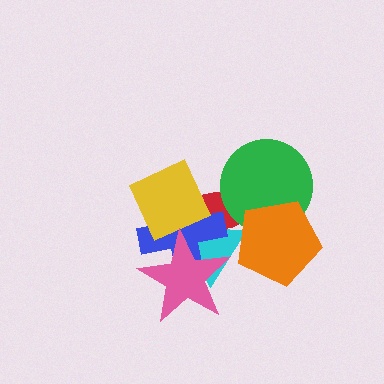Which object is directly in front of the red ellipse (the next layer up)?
The cyan triangle is directly in front of the red ellipse.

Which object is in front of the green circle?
The orange pentagon is in front of the green circle.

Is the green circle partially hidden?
Yes, it is partially covered by another shape.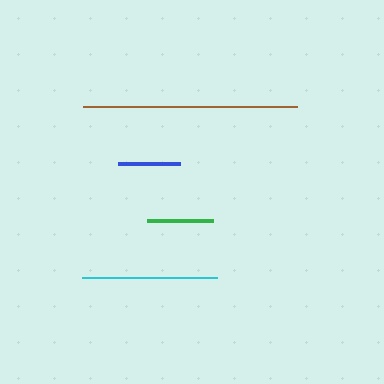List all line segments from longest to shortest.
From longest to shortest: brown, cyan, green, blue.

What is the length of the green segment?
The green segment is approximately 65 pixels long.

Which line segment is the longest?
The brown line is the longest at approximately 213 pixels.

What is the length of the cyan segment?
The cyan segment is approximately 135 pixels long.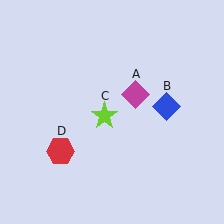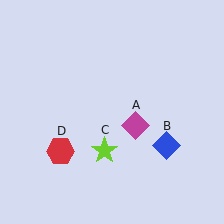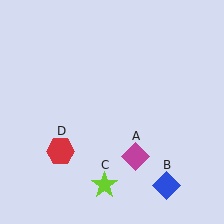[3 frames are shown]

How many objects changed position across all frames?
3 objects changed position: magenta diamond (object A), blue diamond (object B), lime star (object C).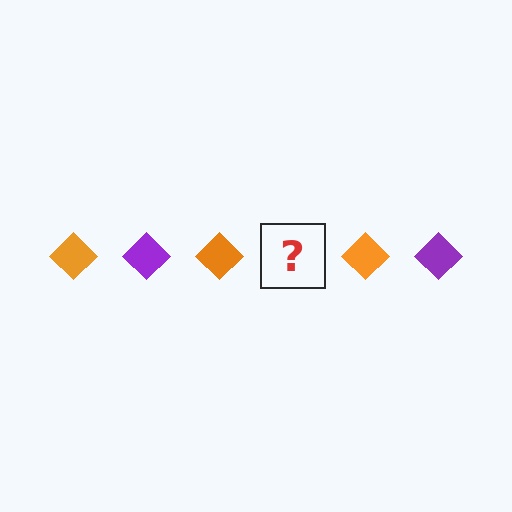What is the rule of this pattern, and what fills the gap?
The rule is that the pattern cycles through orange, purple diamonds. The gap should be filled with a purple diamond.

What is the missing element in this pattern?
The missing element is a purple diamond.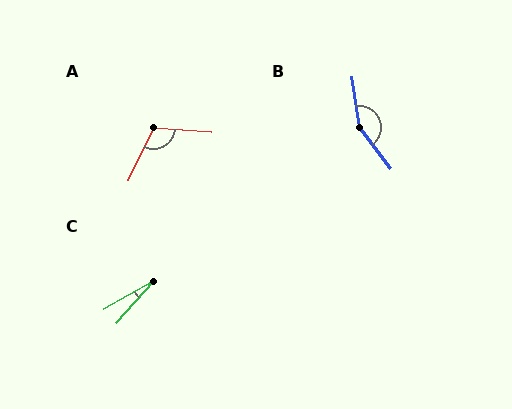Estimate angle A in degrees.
Approximately 111 degrees.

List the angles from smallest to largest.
C (18°), A (111°), B (152°).